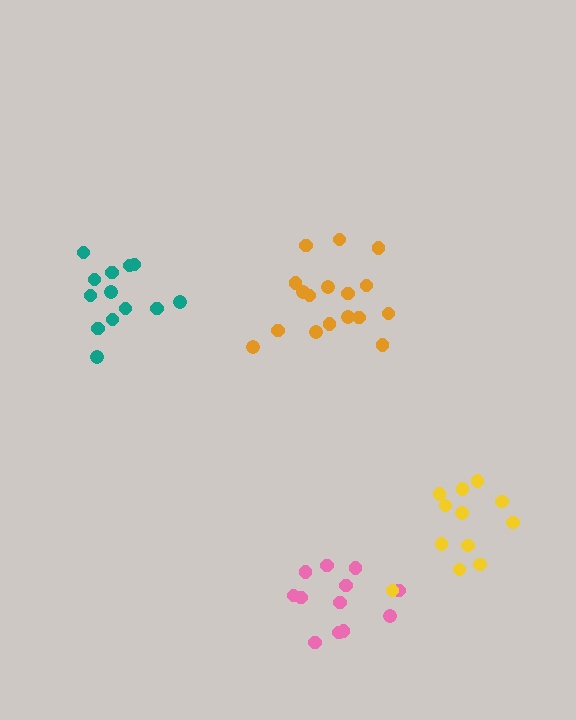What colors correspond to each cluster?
The clusters are colored: pink, orange, yellow, teal.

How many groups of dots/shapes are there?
There are 4 groups.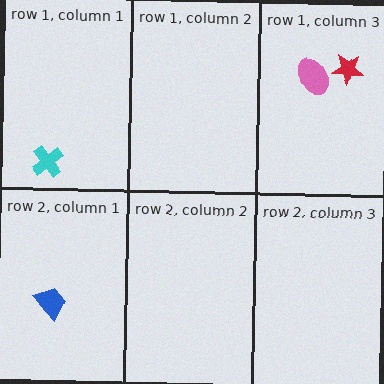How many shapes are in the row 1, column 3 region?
2.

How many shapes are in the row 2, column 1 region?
1.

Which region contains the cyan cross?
The row 1, column 1 region.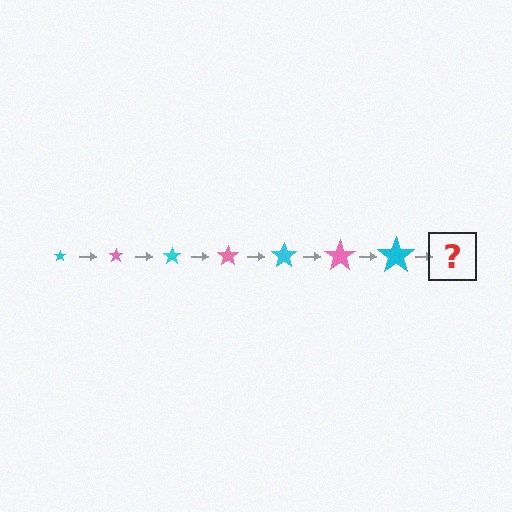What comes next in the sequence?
The next element should be a pink star, larger than the previous one.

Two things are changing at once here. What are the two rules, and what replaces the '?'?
The two rules are that the star grows larger each step and the color cycles through cyan and pink. The '?' should be a pink star, larger than the previous one.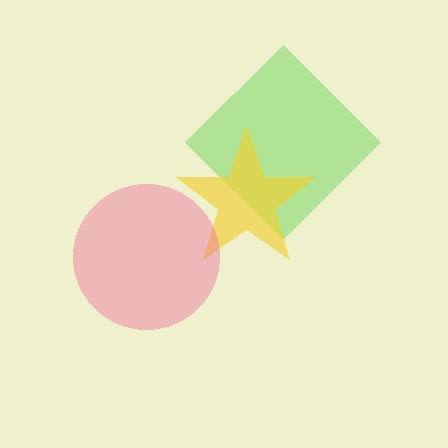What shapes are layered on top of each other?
The layered shapes are: a lime diamond, a yellow star, a pink circle.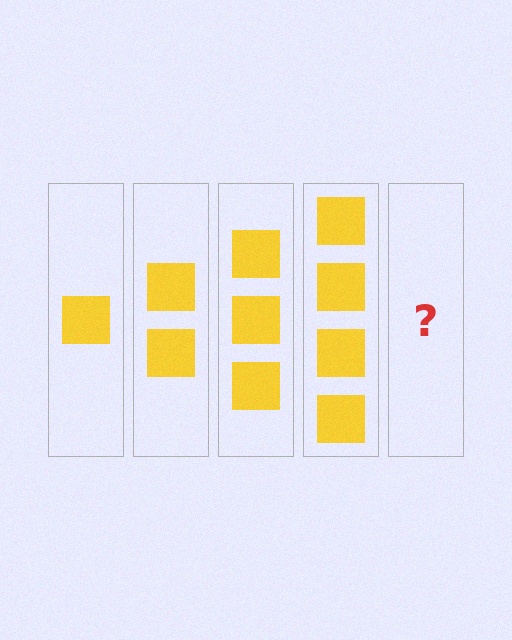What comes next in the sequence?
The next element should be 5 squares.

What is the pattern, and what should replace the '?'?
The pattern is that each step adds one more square. The '?' should be 5 squares.